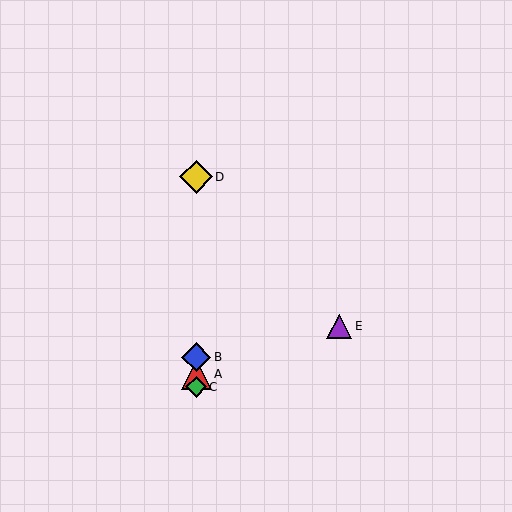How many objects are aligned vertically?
4 objects (A, B, C, D) are aligned vertically.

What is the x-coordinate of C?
Object C is at x≈196.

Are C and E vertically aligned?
No, C is at x≈196 and E is at x≈339.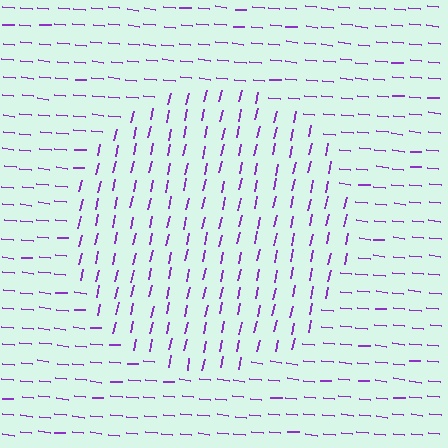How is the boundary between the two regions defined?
The boundary is defined purely by a change in line orientation (approximately 84 degrees difference). All lines are the same color and thickness.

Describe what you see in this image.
The image is filled with small purple line segments. A circle region in the image has lines oriented differently from the surrounding lines, creating a visible texture boundary.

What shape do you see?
I see a circle.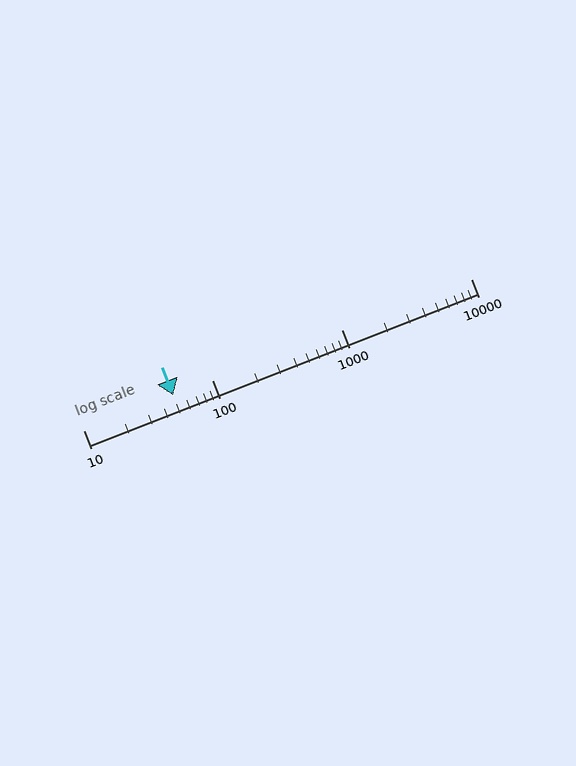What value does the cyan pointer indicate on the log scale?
The pointer indicates approximately 50.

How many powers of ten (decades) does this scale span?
The scale spans 3 decades, from 10 to 10000.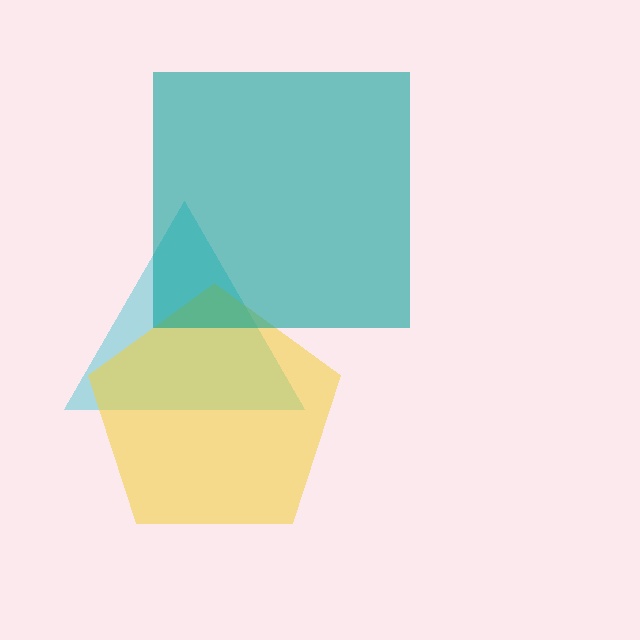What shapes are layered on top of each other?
The layered shapes are: a cyan triangle, a yellow pentagon, a teal square.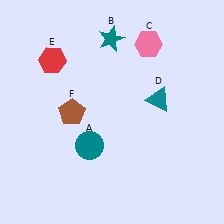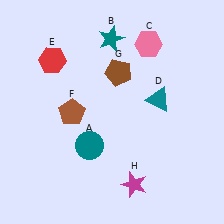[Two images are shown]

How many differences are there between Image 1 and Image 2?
There are 2 differences between the two images.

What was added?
A brown pentagon (G), a magenta star (H) were added in Image 2.